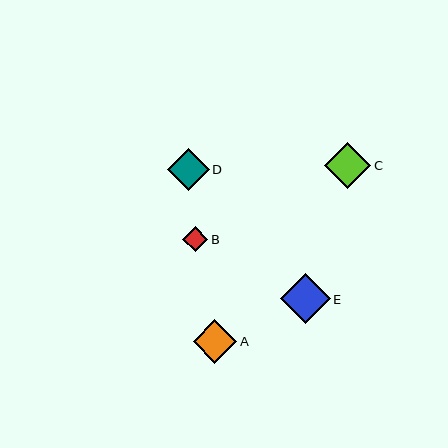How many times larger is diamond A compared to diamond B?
Diamond A is approximately 1.7 times the size of diamond B.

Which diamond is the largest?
Diamond E is the largest with a size of approximately 50 pixels.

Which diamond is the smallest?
Diamond B is the smallest with a size of approximately 26 pixels.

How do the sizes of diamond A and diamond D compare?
Diamond A and diamond D are approximately the same size.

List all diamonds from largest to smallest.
From largest to smallest: E, C, A, D, B.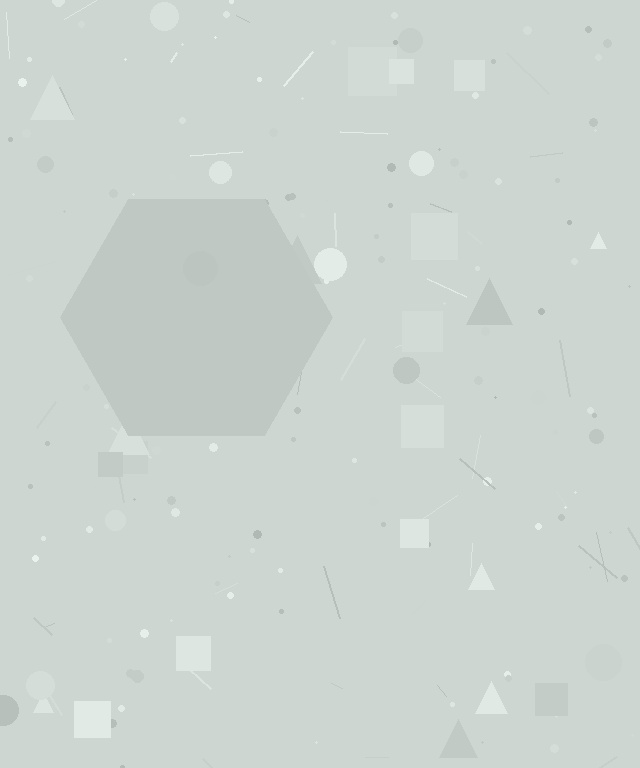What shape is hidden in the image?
A hexagon is hidden in the image.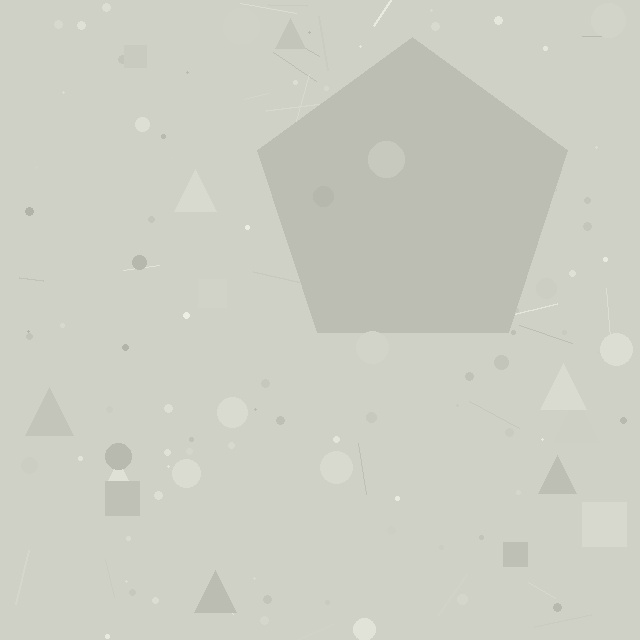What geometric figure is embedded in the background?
A pentagon is embedded in the background.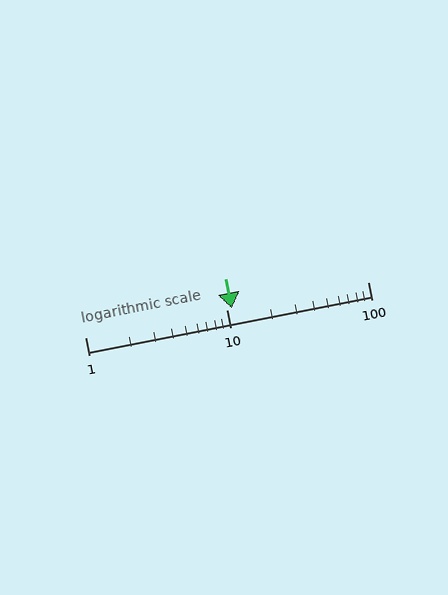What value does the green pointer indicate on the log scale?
The pointer indicates approximately 11.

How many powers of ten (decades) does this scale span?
The scale spans 2 decades, from 1 to 100.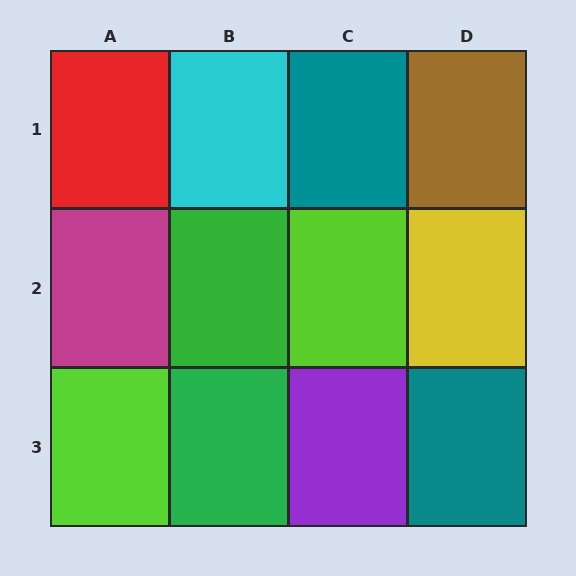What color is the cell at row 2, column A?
Magenta.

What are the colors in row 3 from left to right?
Lime, green, purple, teal.